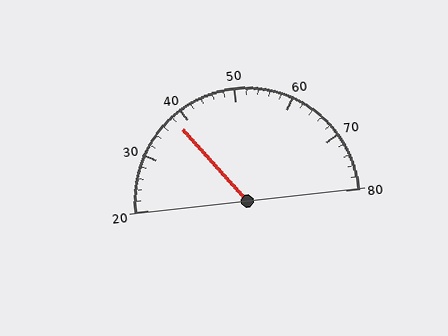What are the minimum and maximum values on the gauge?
The gauge ranges from 20 to 80.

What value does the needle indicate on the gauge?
The needle indicates approximately 38.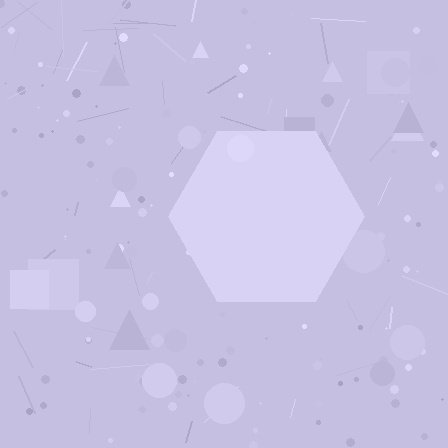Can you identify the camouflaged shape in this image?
The camouflaged shape is a hexagon.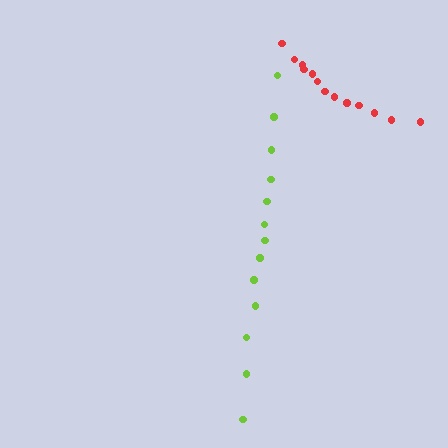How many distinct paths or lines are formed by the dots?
There are 2 distinct paths.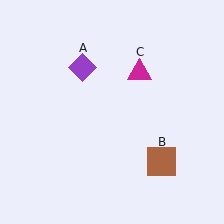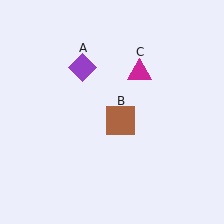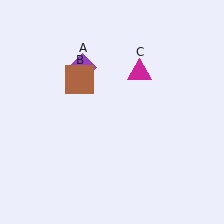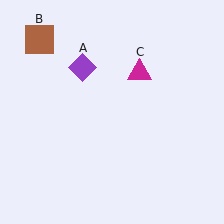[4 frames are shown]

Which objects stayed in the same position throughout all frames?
Purple diamond (object A) and magenta triangle (object C) remained stationary.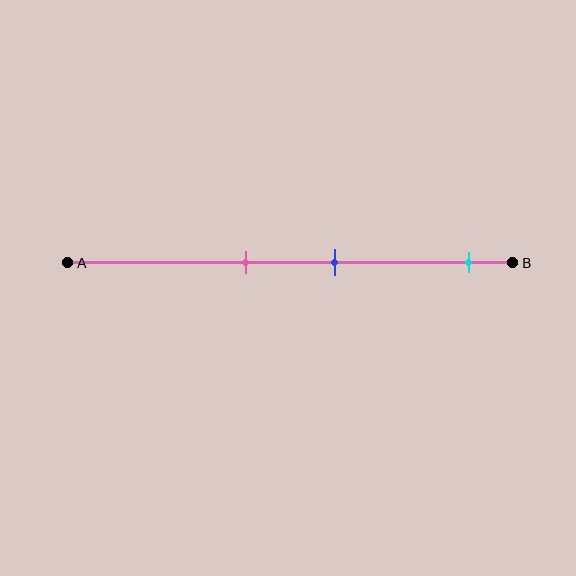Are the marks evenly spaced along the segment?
No, the marks are not evenly spaced.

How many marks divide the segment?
There are 3 marks dividing the segment.